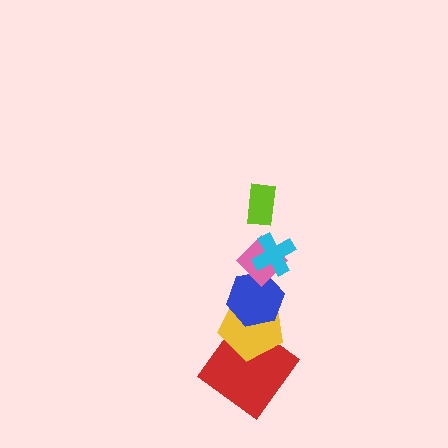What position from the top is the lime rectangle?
The lime rectangle is 1st from the top.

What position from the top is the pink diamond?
The pink diamond is 3rd from the top.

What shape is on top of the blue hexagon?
The pink diamond is on top of the blue hexagon.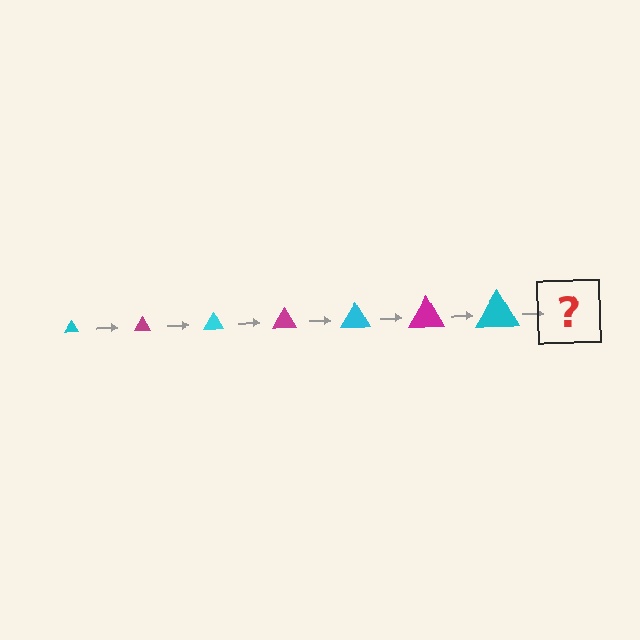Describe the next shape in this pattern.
It should be a magenta triangle, larger than the previous one.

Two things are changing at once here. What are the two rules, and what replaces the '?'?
The two rules are that the triangle grows larger each step and the color cycles through cyan and magenta. The '?' should be a magenta triangle, larger than the previous one.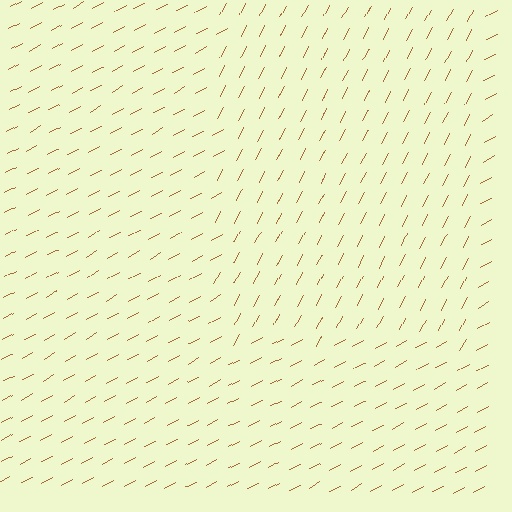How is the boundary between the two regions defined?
The boundary is defined purely by a change in line orientation (approximately 35 degrees difference). All lines are the same color and thickness.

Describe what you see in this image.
The image is filled with small brown line segments. A rectangle region in the image has lines oriented differently from the surrounding lines, creating a visible texture boundary.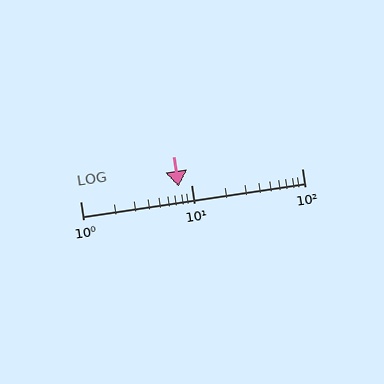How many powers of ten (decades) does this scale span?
The scale spans 2 decades, from 1 to 100.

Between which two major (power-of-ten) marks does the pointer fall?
The pointer is between 1 and 10.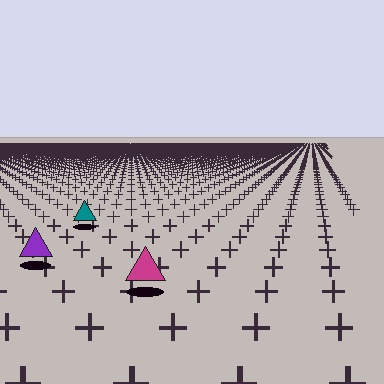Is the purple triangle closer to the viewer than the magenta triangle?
No. The magenta triangle is closer — you can tell from the texture gradient: the ground texture is coarser near it.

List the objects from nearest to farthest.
From nearest to farthest: the magenta triangle, the purple triangle, the teal triangle.